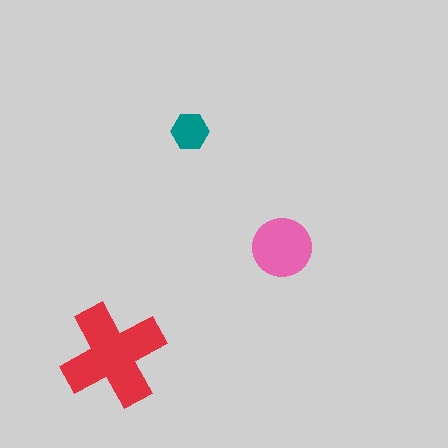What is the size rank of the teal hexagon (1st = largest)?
3rd.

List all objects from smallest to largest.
The teal hexagon, the pink circle, the red cross.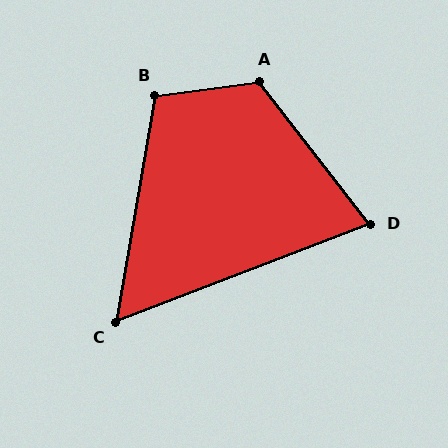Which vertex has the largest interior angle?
A, at approximately 121 degrees.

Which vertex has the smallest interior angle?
C, at approximately 59 degrees.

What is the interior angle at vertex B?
Approximately 107 degrees (obtuse).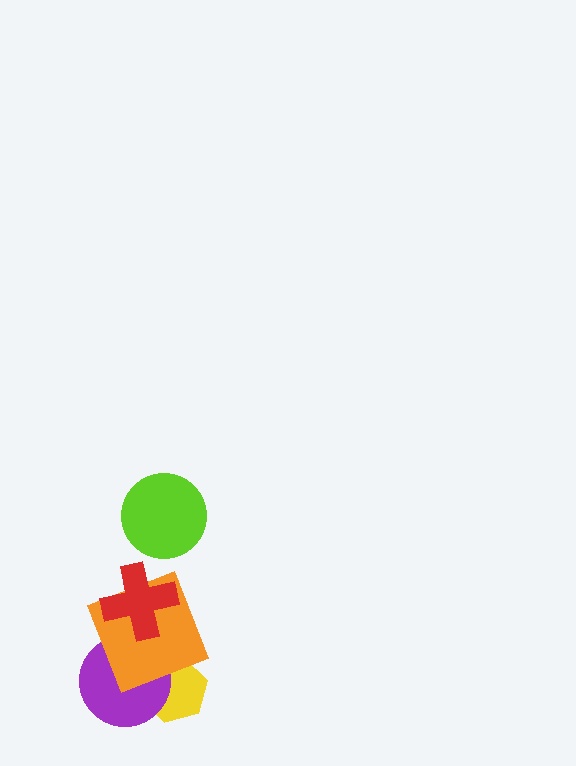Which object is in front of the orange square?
The red cross is in front of the orange square.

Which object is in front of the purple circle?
The orange square is in front of the purple circle.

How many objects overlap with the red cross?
1 object overlaps with the red cross.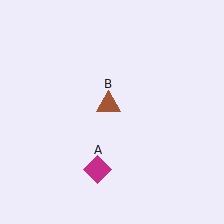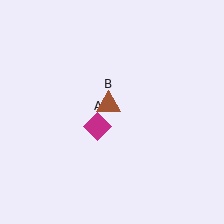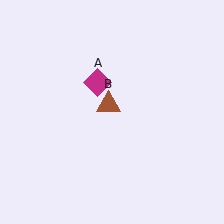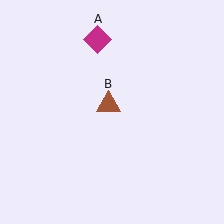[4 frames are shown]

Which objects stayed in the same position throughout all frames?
Brown triangle (object B) remained stationary.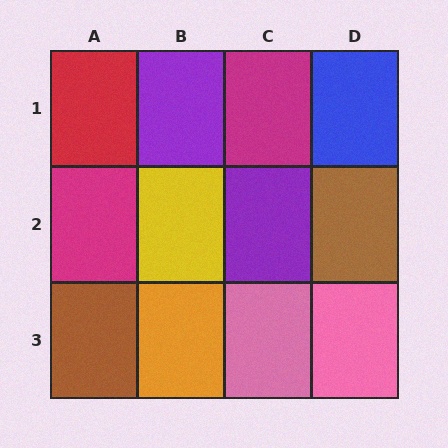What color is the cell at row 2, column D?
Brown.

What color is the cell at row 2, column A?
Magenta.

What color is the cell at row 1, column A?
Red.